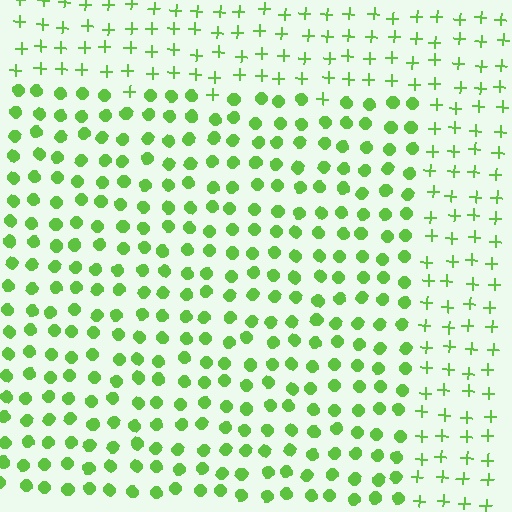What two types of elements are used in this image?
The image uses circles inside the rectangle region and plus signs outside it.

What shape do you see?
I see a rectangle.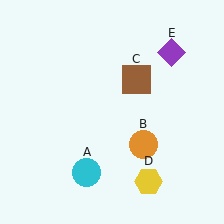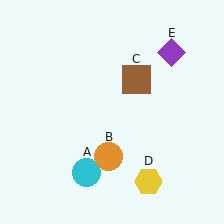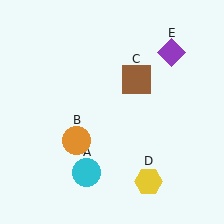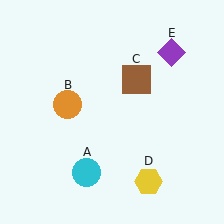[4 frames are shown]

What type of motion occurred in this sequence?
The orange circle (object B) rotated clockwise around the center of the scene.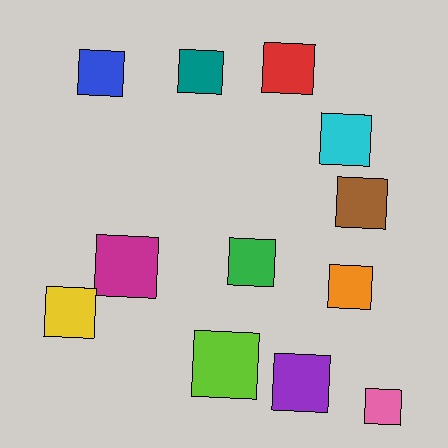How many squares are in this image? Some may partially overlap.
There are 12 squares.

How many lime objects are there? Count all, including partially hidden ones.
There is 1 lime object.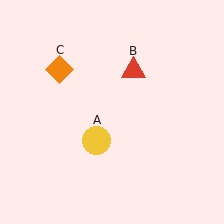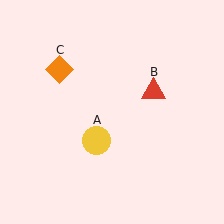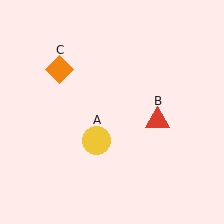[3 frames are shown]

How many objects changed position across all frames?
1 object changed position: red triangle (object B).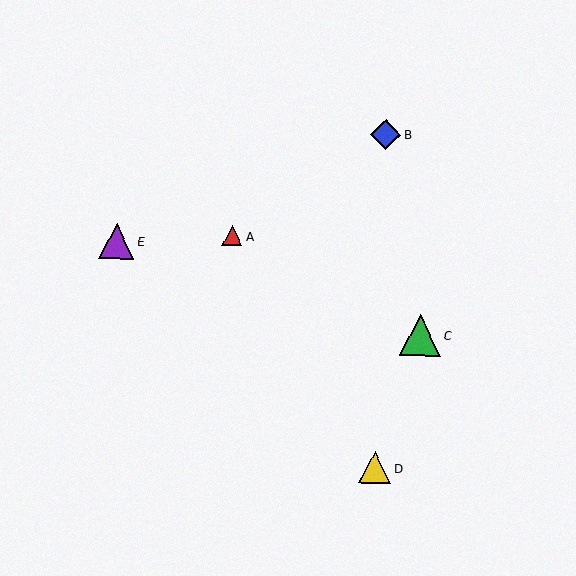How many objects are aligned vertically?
2 objects (B, D) are aligned vertically.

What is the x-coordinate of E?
Object E is at x≈117.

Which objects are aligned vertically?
Objects B, D are aligned vertically.